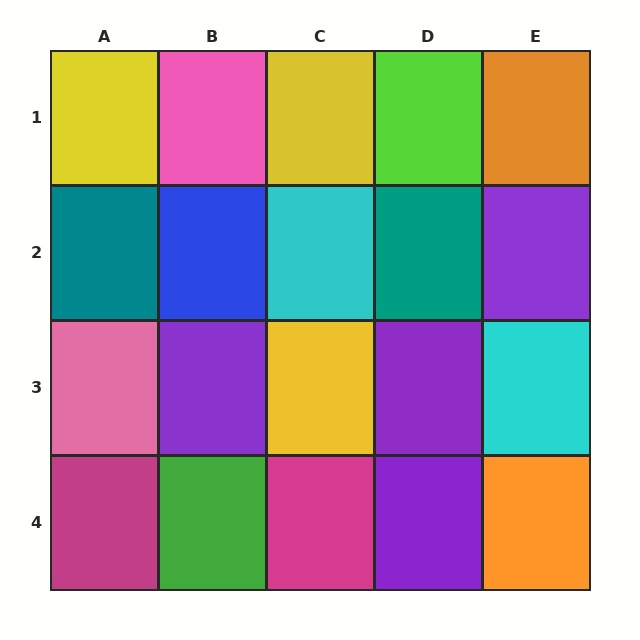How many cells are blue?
1 cell is blue.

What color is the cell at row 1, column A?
Yellow.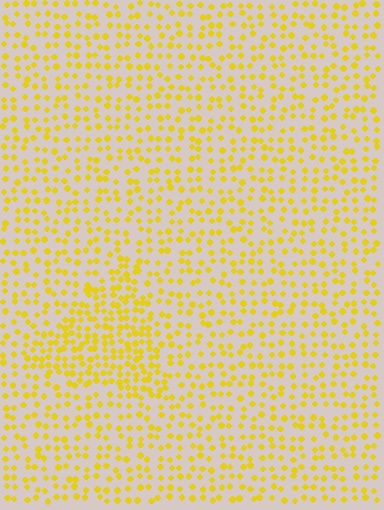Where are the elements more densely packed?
The elements are more densely packed inside the triangle boundary.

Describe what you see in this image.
The image contains small yellow elements arranged at two different densities. A triangle-shaped region is visible where the elements are more densely packed than the surrounding area.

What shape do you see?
I see a triangle.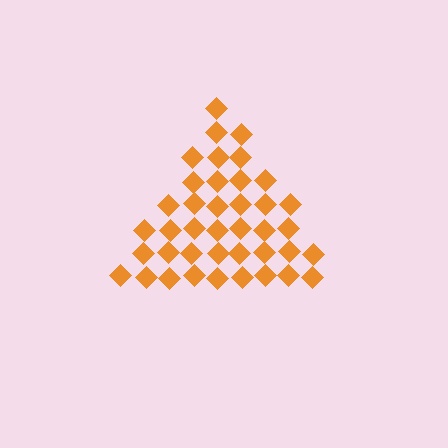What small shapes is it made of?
It is made of small diamonds.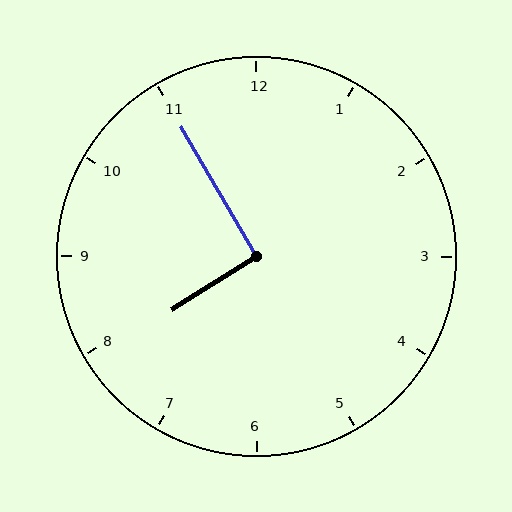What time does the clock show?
7:55.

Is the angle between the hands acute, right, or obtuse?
It is right.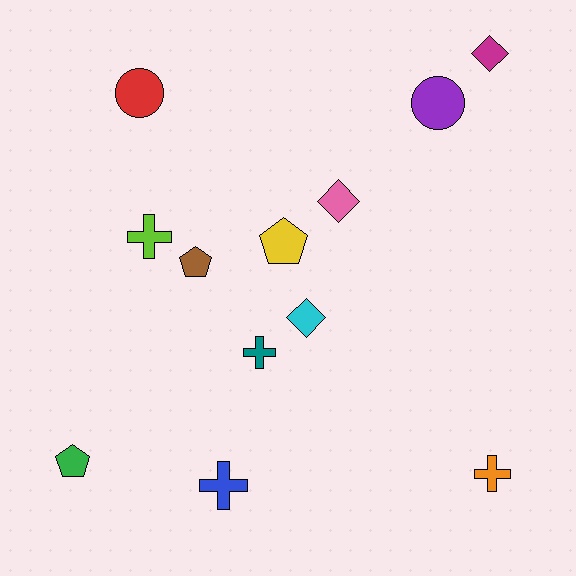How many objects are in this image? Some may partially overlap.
There are 12 objects.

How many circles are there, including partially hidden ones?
There are 2 circles.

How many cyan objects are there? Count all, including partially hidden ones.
There is 1 cyan object.